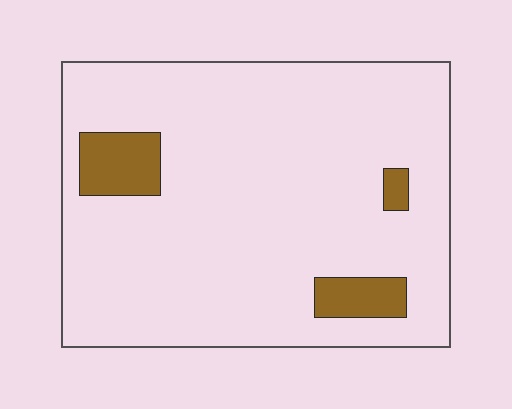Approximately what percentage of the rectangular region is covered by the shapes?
Approximately 10%.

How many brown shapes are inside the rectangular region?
3.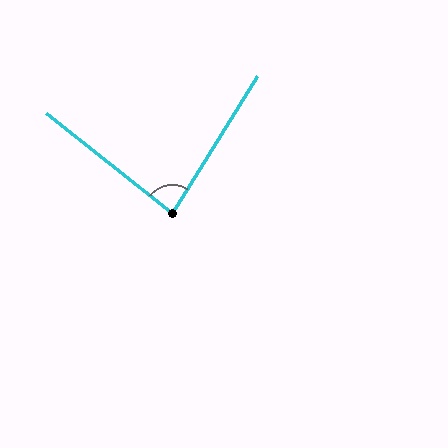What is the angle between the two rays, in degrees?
Approximately 83 degrees.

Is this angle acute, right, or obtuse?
It is acute.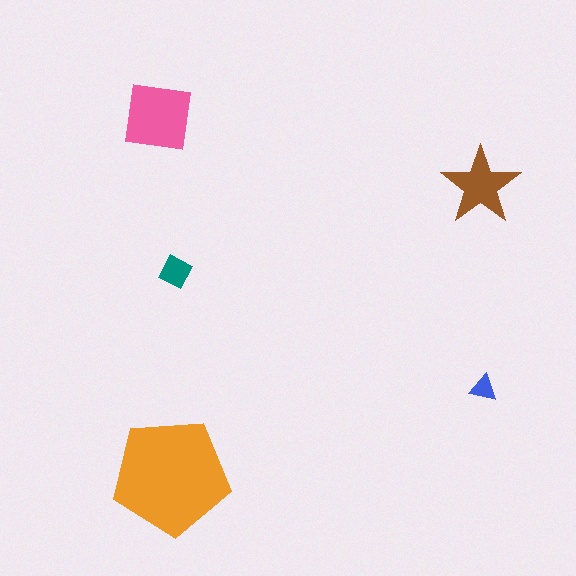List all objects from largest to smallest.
The orange pentagon, the pink square, the brown star, the teal square, the blue triangle.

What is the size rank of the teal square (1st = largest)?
4th.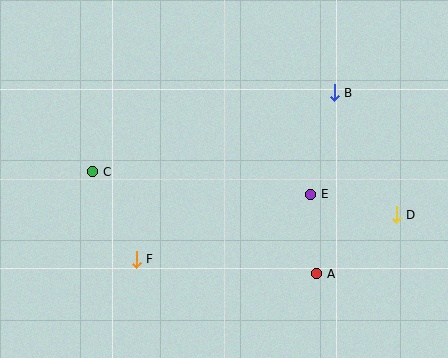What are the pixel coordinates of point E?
Point E is at (311, 194).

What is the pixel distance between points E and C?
The distance between E and C is 219 pixels.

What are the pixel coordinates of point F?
Point F is at (136, 259).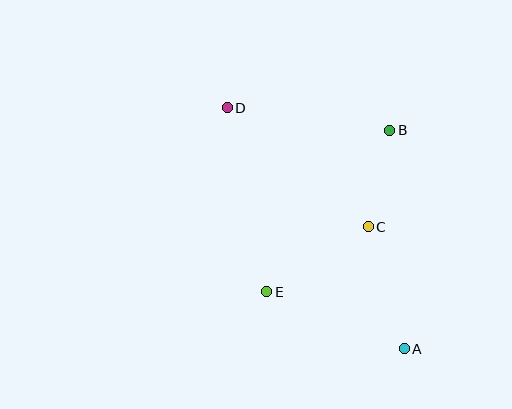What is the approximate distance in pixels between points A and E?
The distance between A and E is approximately 149 pixels.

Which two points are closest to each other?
Points B and C are closest to each other.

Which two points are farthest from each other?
Points A and D are farthest from each other.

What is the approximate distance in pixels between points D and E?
The distance between D and E is approximately 188 pixels.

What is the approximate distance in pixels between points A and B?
The distance between A and B is approximately 219 pixels.